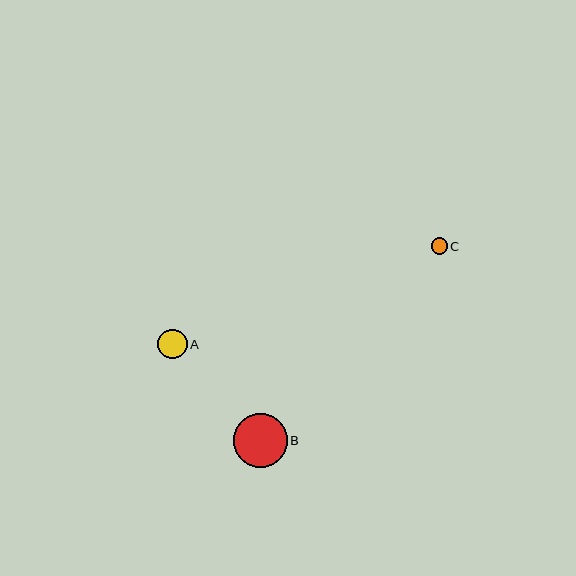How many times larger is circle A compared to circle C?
Circle A is approximately 1.8 times the size of circle C.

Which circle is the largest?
Circle B is the largest with a size of approximately 54 pixels.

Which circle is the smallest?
Circle C is the smallest with a size of approximately 16 pixels.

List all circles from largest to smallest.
From largest to smallest: B, A, C.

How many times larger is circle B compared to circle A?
Circle B is approximately 1.8 times the size of circle A.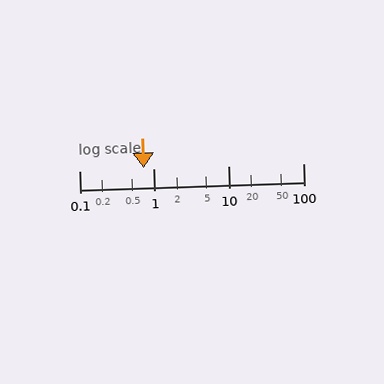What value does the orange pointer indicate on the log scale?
The pointer indicates approximately 0.74.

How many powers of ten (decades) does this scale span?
The scale spans 3 decades, from 0.1 to 100.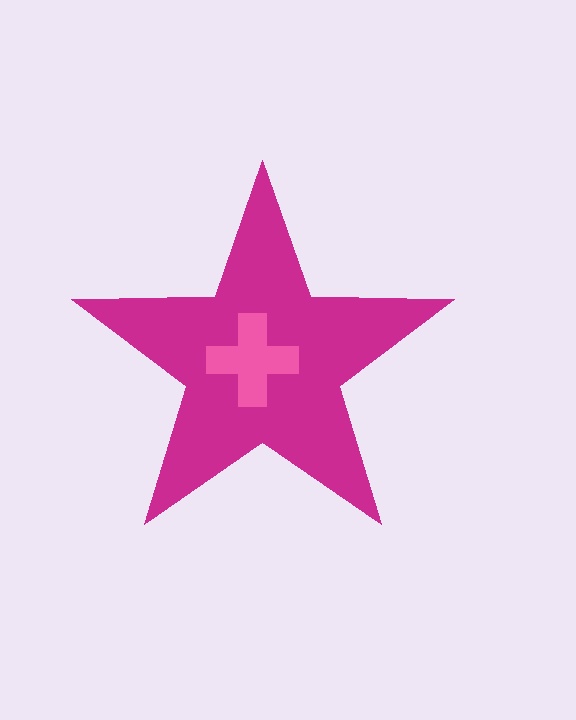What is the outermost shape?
The magenta star.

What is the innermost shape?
The pink cross.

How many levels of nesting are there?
2.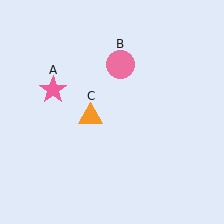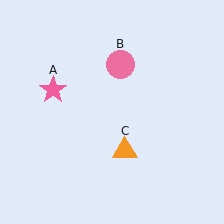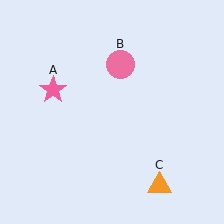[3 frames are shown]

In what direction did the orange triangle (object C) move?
The orange triangle (object C) moved down and to the right.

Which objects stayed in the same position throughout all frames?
Pink star (object A) and pink circle (object B) remained stationary.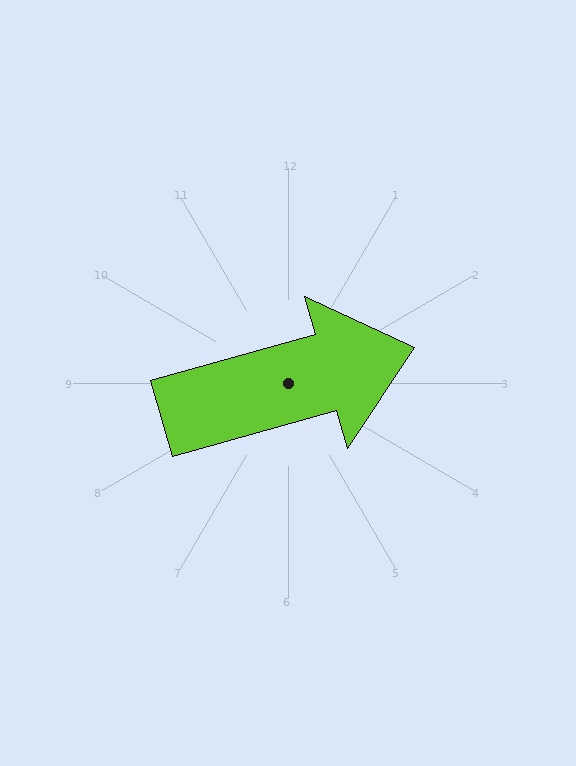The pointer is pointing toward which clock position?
Roughly 2 o'clock.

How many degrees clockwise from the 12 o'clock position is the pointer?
Approximately 74 degrees.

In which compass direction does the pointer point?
East.